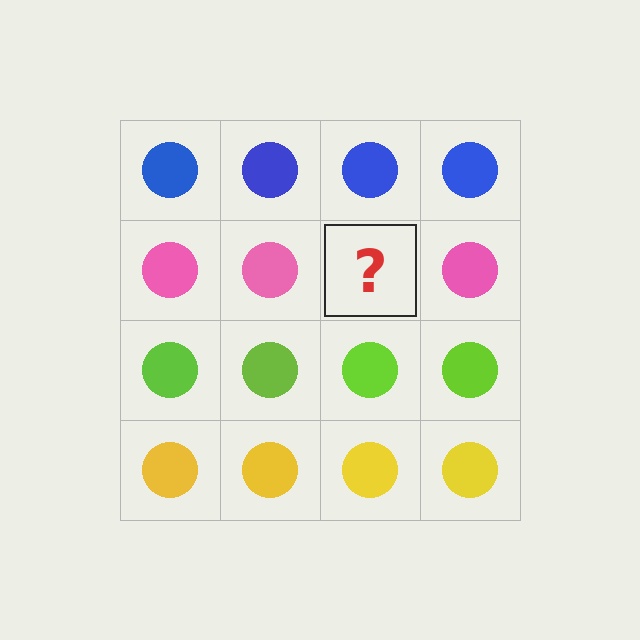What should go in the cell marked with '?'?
The missing cell should contain a pink circle.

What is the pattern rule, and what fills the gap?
The rule is that each row has a consistent color. The gap should be filled with a pink circle.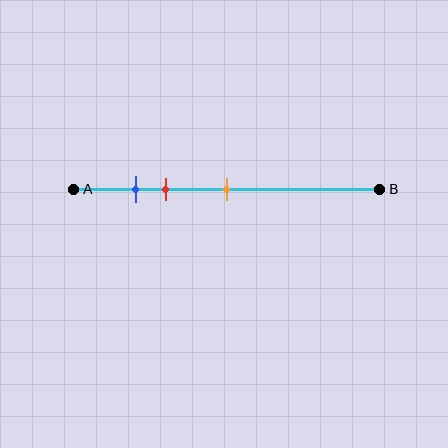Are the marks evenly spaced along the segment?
No, the marks are not evenly spaced.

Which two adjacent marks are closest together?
The blue and red marks are the closest adjacent pair.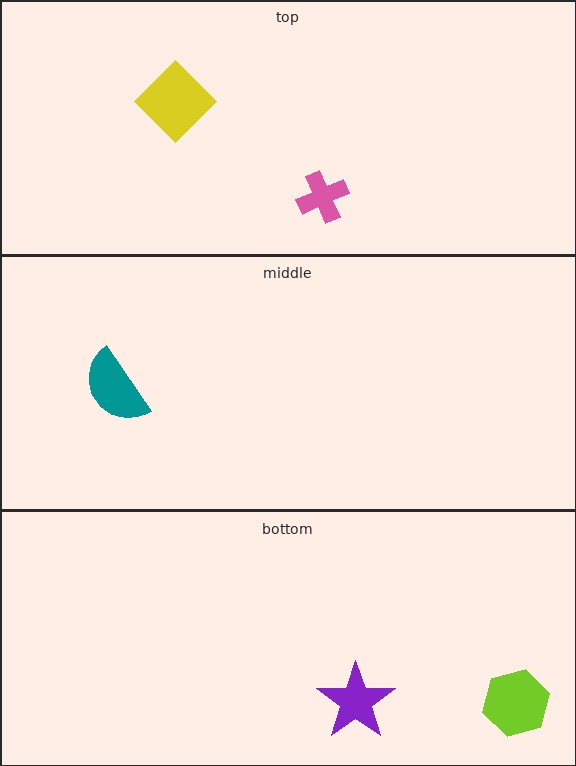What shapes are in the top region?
The pink cross, the yellow diamond.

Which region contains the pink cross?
The top region.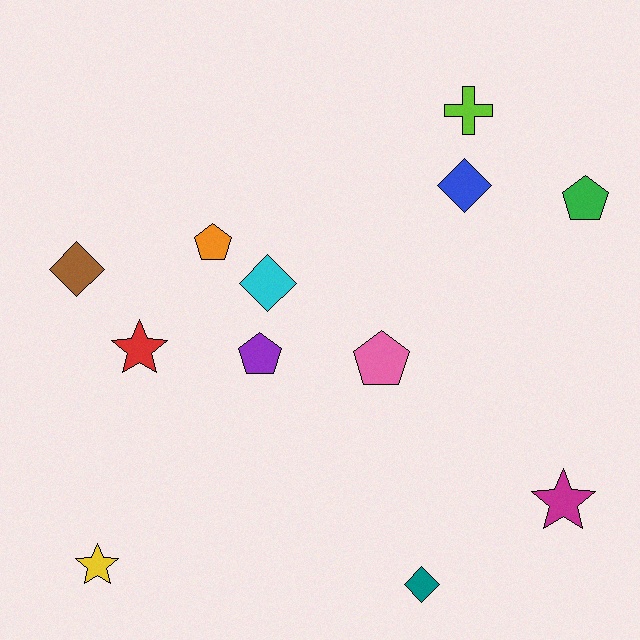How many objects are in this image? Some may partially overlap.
There are 12 objects.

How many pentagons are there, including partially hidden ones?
There are 4 pentagons.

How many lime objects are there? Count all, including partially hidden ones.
There is 1 lime object.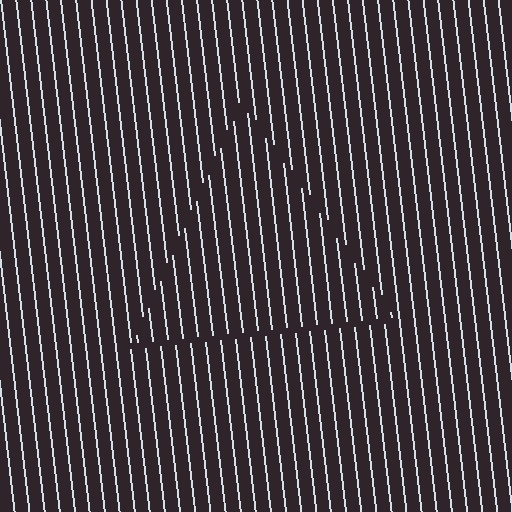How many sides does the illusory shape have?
3 sides — the line-ends trace a triangle.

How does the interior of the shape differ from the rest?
The interior of the shape contains the same grating, shifted by half a period — the contour is defined by the phase discontinuity where line-ends from the inner and outer gratings abut.